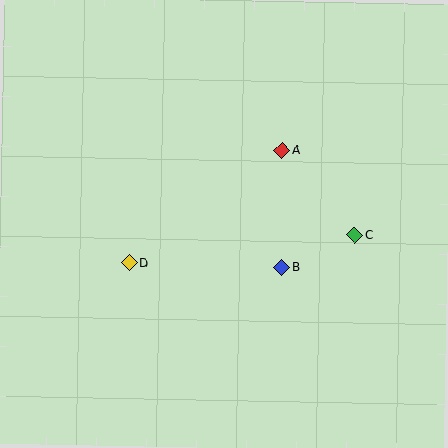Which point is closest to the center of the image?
Point B at (282, 267) is closest to the center.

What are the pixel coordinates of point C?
Point C is at (354, 235).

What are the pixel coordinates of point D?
Point D is at (130, 263).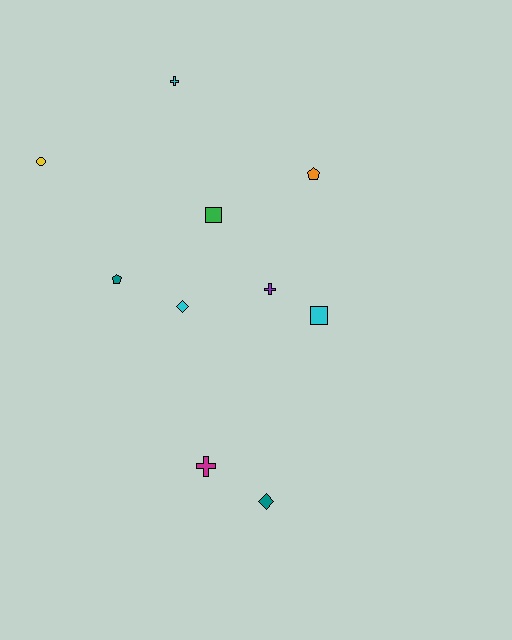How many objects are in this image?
There are 10 objects.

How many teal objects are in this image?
There are 2 teal objects.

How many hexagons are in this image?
There are no hexagons.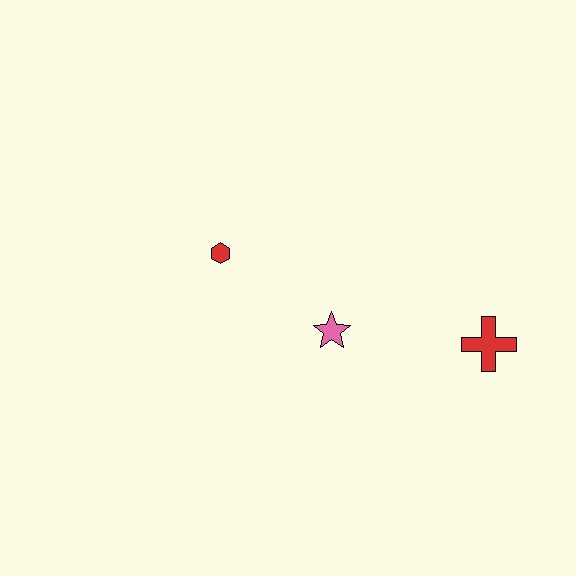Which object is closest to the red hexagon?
The pink star is closest to the red hexagon.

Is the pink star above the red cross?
Yes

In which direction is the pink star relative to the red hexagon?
The pink star is to the right of the red hexagon.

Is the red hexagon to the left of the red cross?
Yes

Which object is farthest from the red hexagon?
The red cross is farthest from the red hexagon.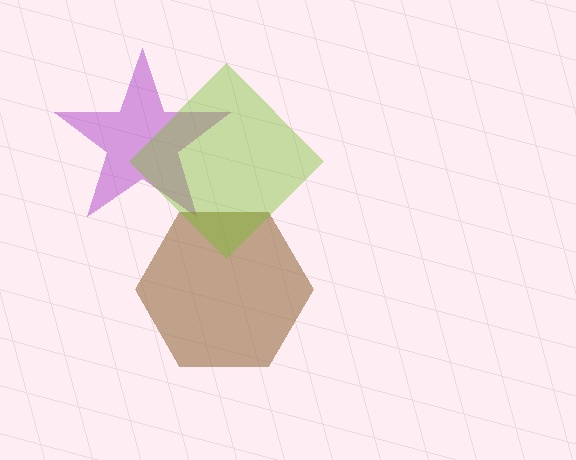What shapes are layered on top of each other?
The layered shapes are: a purple star, a brown hexagon, a lime diamond.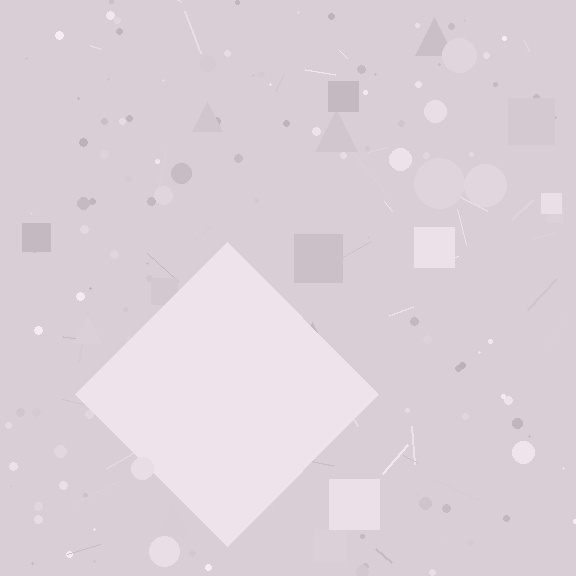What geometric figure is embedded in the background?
A diamond is embedded in the background.